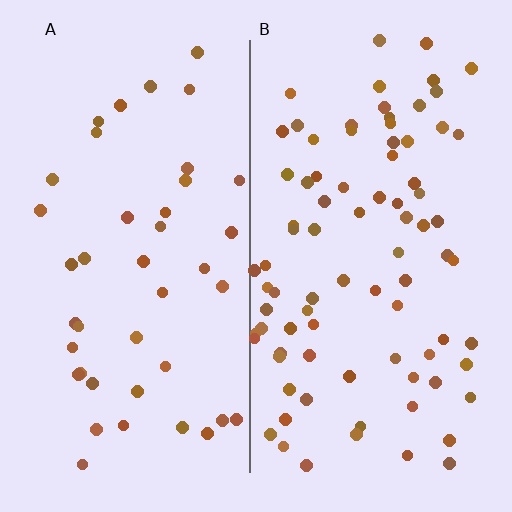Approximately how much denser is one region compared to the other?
Approximately 2.0× — region B over region A.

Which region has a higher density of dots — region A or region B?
B (the right).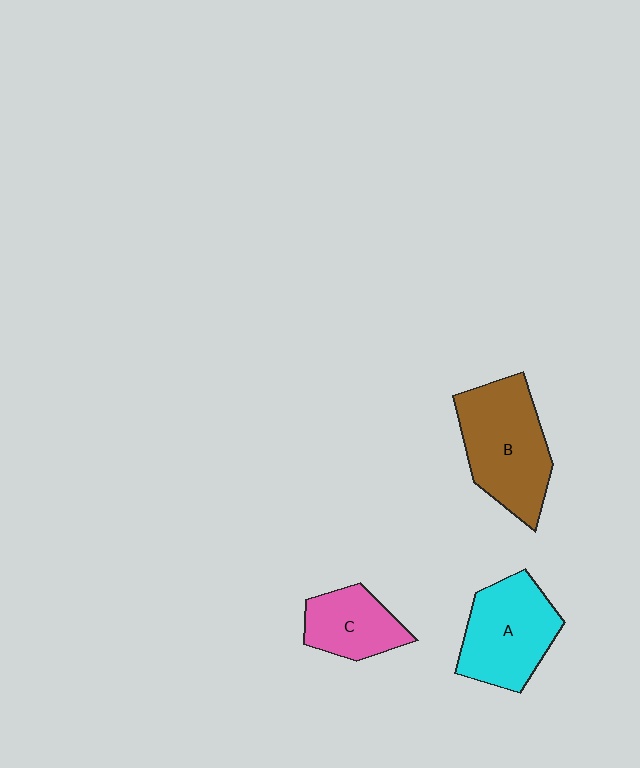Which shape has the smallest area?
Shape C (pink).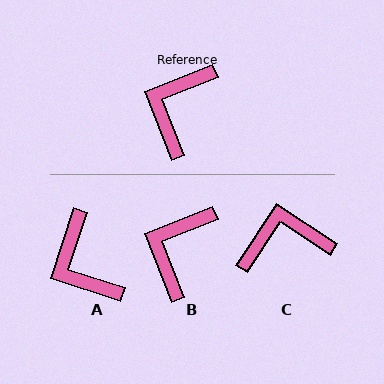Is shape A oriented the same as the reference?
No, it is off by about 50 degrees.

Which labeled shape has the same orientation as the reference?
B.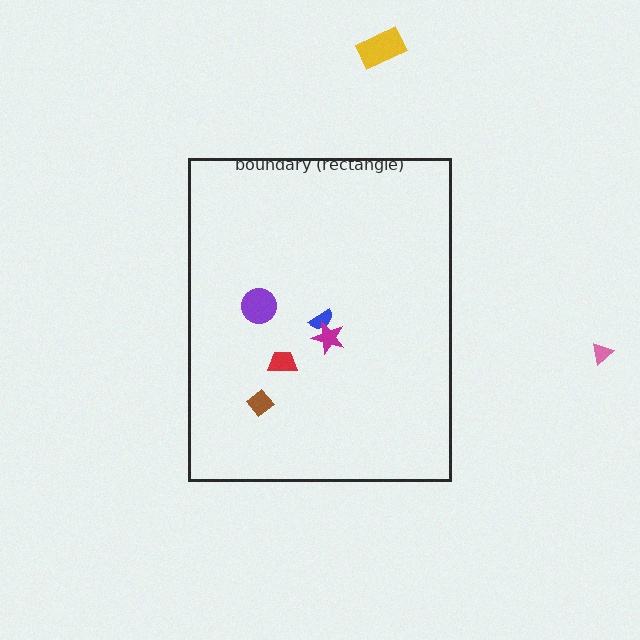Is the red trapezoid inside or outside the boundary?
Inside.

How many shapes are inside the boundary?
5 inside, 2 outside.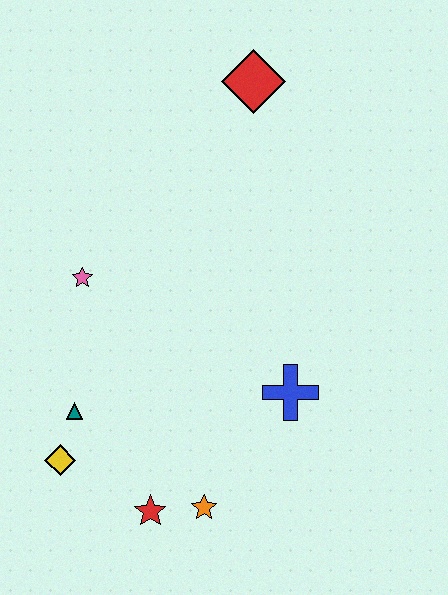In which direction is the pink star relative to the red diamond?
The pink star is below the red diamond.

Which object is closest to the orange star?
The red star is closest to the orange star.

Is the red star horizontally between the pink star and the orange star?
Yes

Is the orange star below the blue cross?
Yes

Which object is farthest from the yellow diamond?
The red diamond is farthest from the yellow diamond.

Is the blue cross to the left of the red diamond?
No